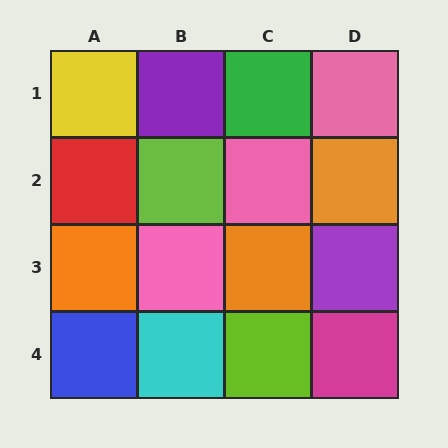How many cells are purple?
2 cells are purple.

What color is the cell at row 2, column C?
Pink.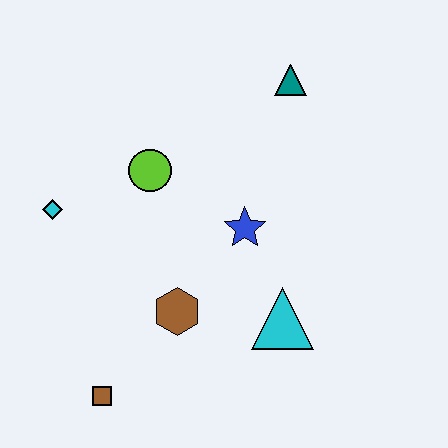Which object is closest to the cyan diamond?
The lime circle is closest to the cyan diamond.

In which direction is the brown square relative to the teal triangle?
The brown square is below the teal triangle.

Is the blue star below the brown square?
No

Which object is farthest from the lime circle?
The brown square is farthest from the lime circle.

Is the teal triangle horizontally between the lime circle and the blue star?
No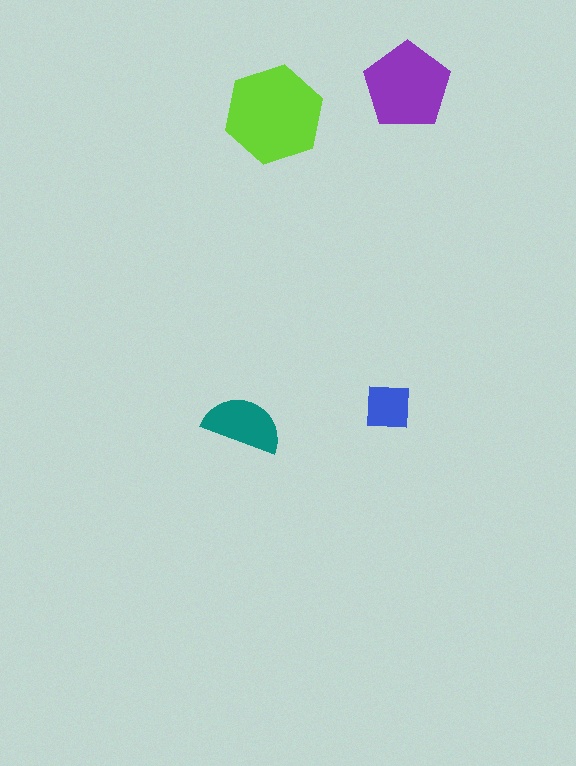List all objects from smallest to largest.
The blue square, the teal semicircle, the purple pentagon, the lime hexagon.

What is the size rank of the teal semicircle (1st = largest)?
3rd.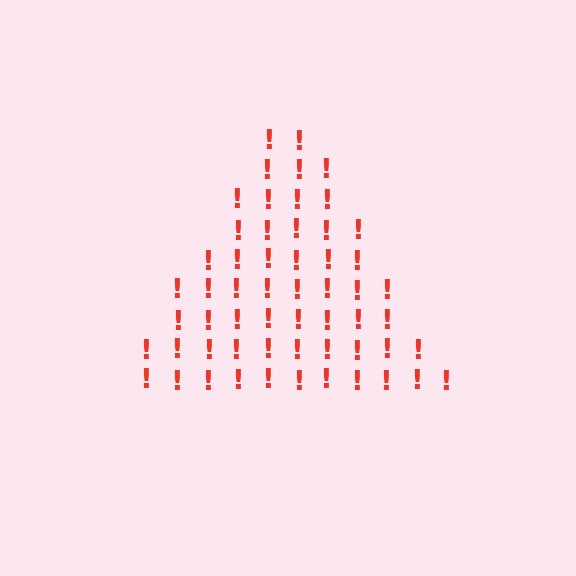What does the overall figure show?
The overall figure shows a triangle.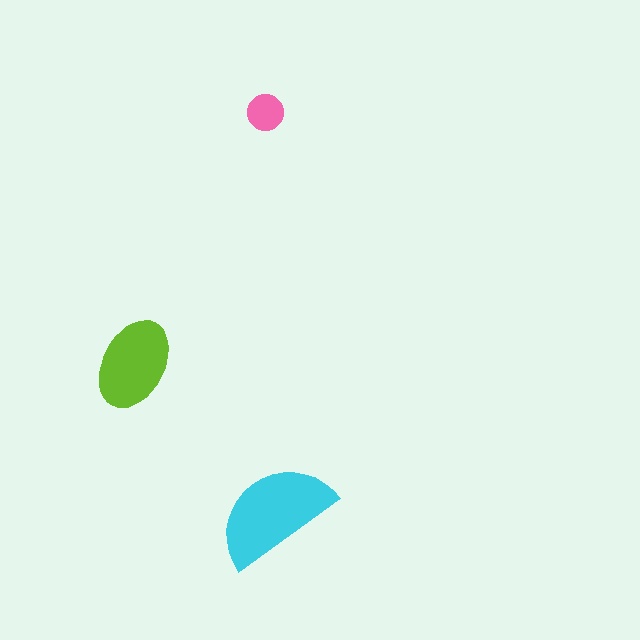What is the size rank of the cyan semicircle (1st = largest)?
1st.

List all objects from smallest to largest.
The pink circle, the lime ellipse, the cyan semicircle.